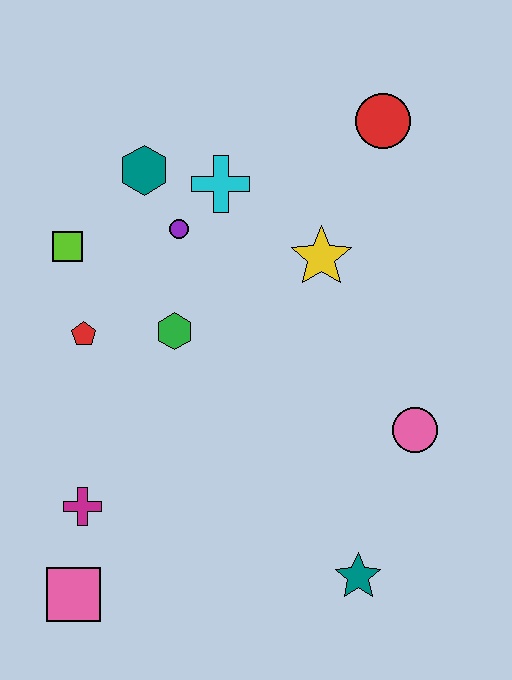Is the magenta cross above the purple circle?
No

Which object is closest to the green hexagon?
The red pentagon is closest to the green hexagon.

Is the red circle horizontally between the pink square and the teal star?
No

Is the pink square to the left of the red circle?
Yes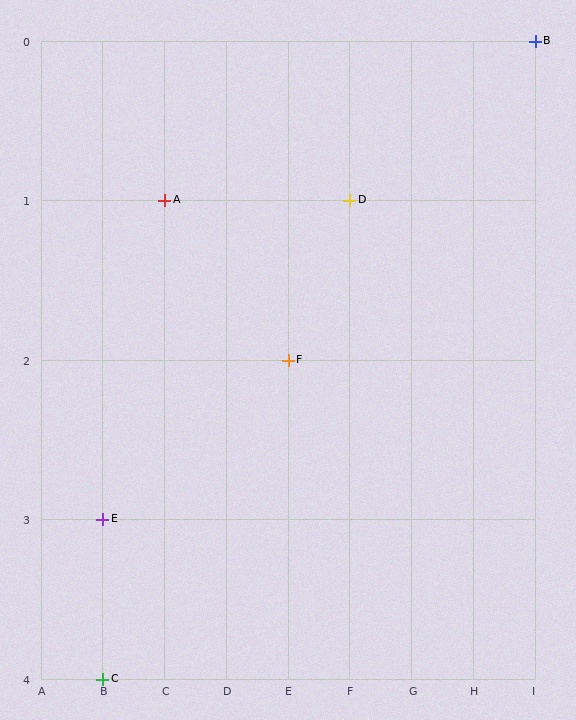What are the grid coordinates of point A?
Point A is at grid coordinates (C, 1).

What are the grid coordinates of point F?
Point F is at grid coordinates (E, 2).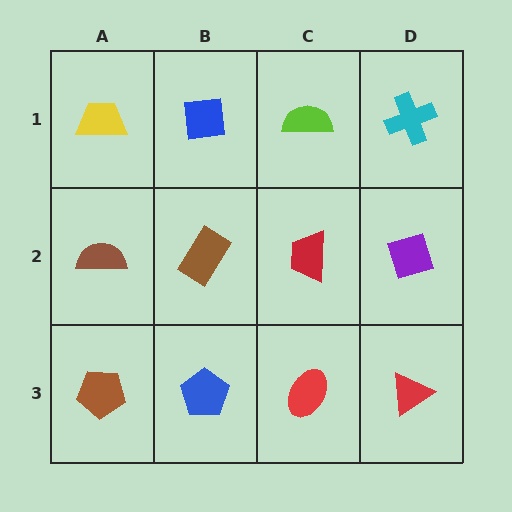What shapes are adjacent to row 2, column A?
A yellow trapezoid (row 1, column A), a brown pentagon (row 3, column A), a brown rectangle (row 2, column B).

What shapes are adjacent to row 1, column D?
A purple diamond (row 2, column D), a lime semicircle (row 1, column C).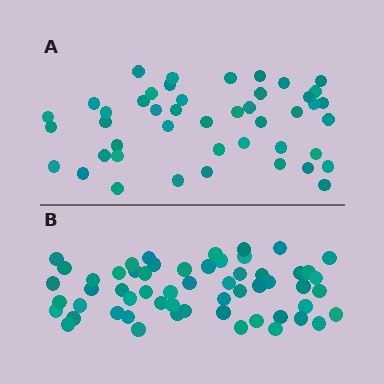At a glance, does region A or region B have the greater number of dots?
Region B (the bottom region) has more dots.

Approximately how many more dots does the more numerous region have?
Region B has roughly 12 or so more dots than region A.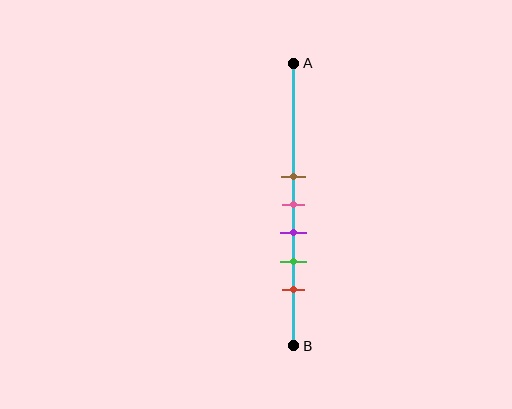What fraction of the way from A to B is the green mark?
The green mark is approximately 70% (0.7) of the way from A to B.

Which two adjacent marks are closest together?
The brown and pink marks are the closest adjacent pair.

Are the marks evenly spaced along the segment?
Yes, the marks are approximately evenly spaced.